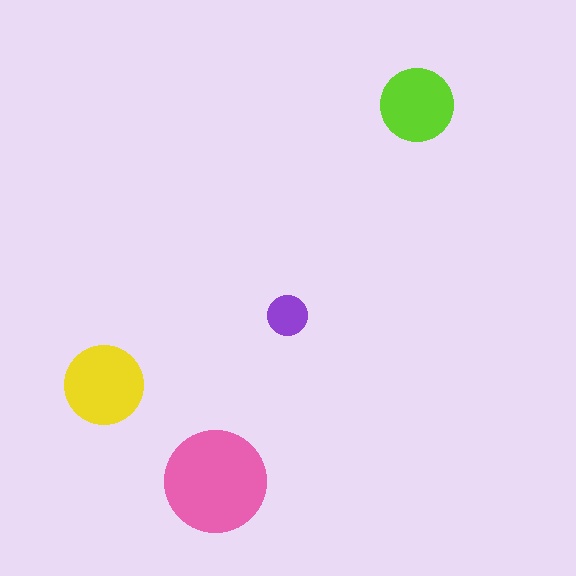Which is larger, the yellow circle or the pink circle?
The pink one.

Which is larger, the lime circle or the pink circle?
The pink one.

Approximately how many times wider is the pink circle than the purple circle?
About 2.5 times wider.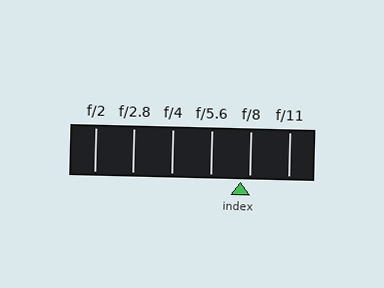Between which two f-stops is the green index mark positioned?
The index mark is between f/5.6 and f/8.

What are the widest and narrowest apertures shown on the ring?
The widest aperture shown is f/2 and the narrowest is f/11.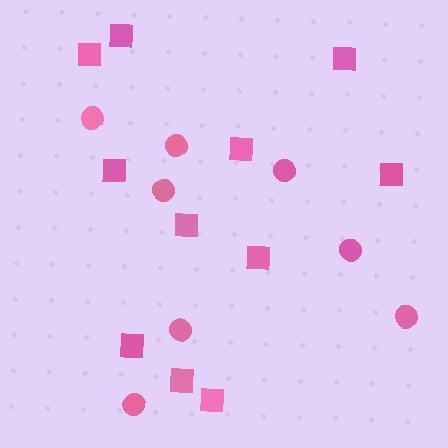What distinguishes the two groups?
There are 2 groups: one group of circles (8) and one group of squares (11).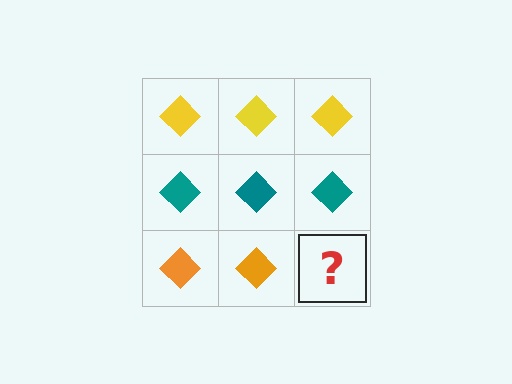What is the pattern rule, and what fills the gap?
The rule is that each row has a consistent color. The gap should be filled with an orange diamond.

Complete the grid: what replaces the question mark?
The question mark should be replaced with an orange diamond.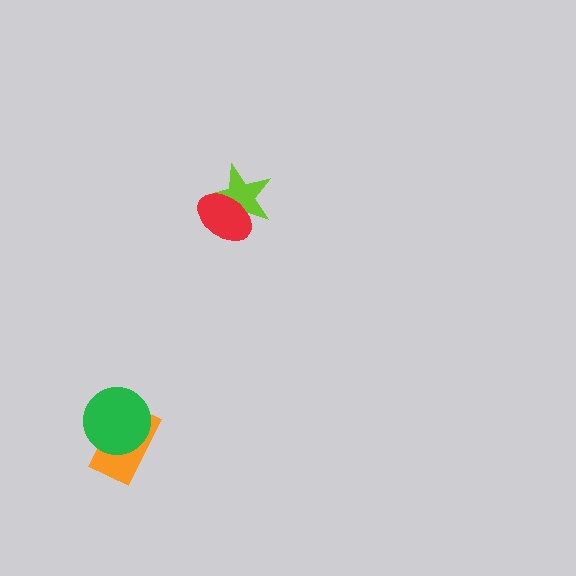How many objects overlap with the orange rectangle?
1 object overlaps with the orange rectangle.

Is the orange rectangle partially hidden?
Yes, it is partially covered by another shape.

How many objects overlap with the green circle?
1 object overlaps with the green circle.